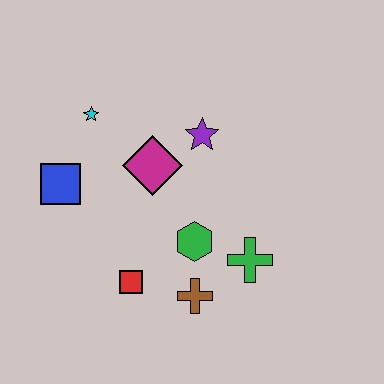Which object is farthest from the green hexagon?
The cyan star is farthest from the green hexagon.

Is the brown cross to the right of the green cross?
No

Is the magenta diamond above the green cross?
Yes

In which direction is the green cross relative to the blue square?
The green cross is to the right of the blue square.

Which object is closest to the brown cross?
The green hexagon is closest to the brown cross.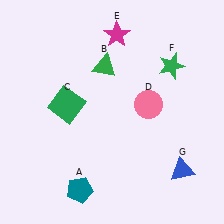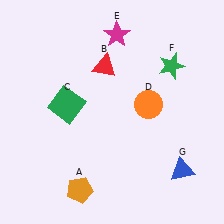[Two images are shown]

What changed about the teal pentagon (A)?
In Image 1, A is teal. In Image 2, it changed to orange.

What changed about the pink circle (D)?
In Image 1, D is pink. In Image 2, it changed to orange.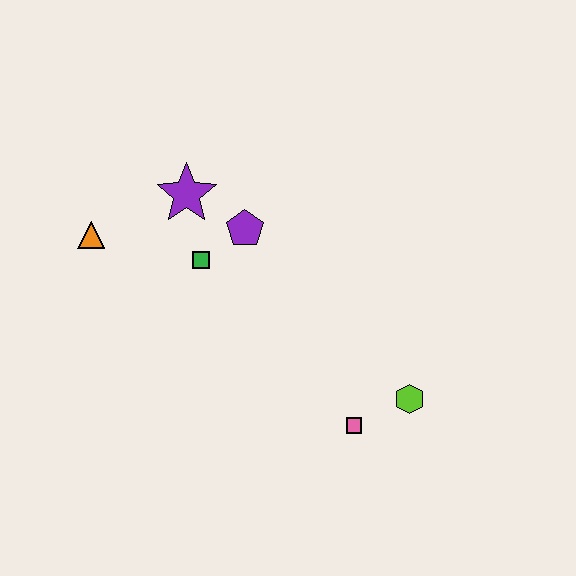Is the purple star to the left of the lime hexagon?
Yes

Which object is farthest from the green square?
The lime hexagon is farthest from the green square.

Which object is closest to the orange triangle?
The purple star is closest to the orange triangle.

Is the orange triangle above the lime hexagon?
Yes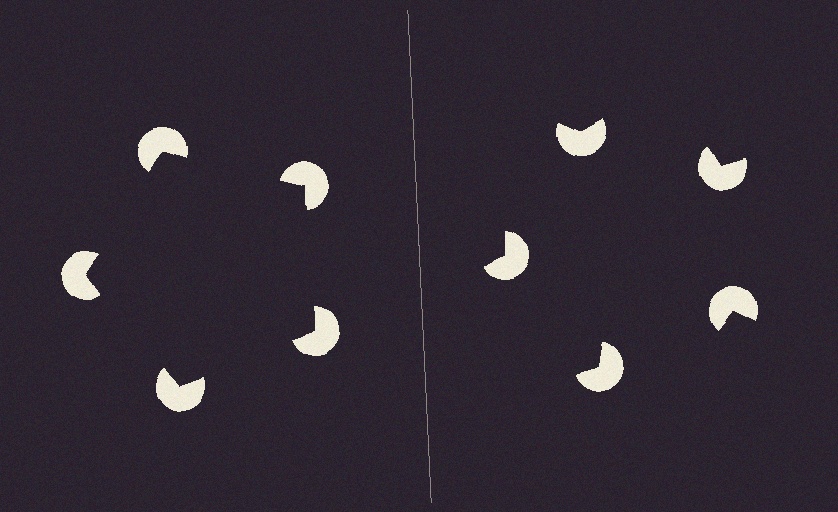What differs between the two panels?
The pac-man discs are positioned identically on both sides; only the wedge orientations differ. On the left they align to a pentagon; on the right they are misaligned.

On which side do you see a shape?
An illusory pentagon appears on the left side. On the right side the wedge cuts are rotated, so no coherent shape forms.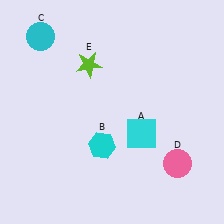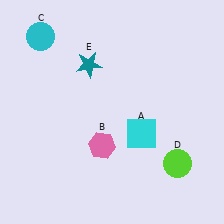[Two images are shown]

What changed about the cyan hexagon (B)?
In Image 1, B is cyan. In Image 2, it changed to pink.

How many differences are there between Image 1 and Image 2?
There are 3 differences between the two images.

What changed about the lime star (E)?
In Image 1, E is lime. In Image 2, it changed to teal.